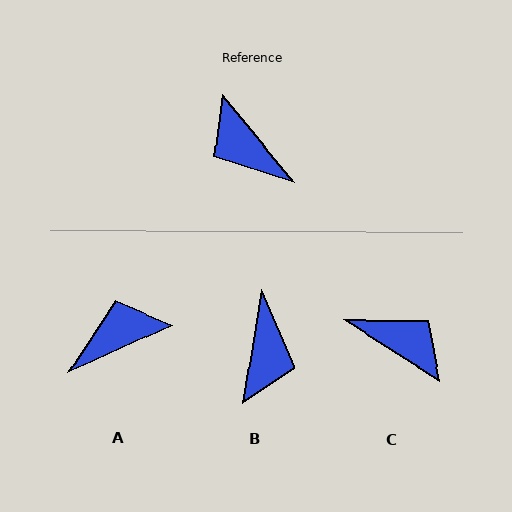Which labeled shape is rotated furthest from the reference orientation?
C, about 162 degrees away.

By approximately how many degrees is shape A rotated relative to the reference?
Approximately 106 degrees clockwise.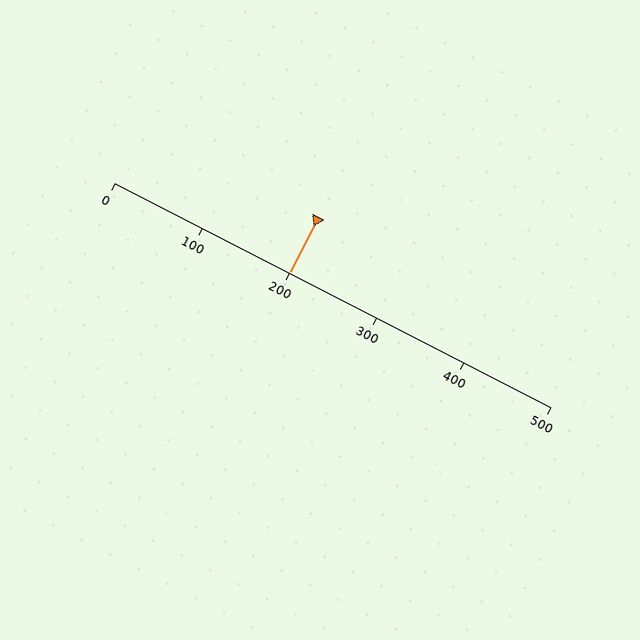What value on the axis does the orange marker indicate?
The marker indicates approximately 200.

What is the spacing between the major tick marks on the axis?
The major ticks are spaced 100 apart.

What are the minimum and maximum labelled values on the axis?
The axis runs from 0 to 500.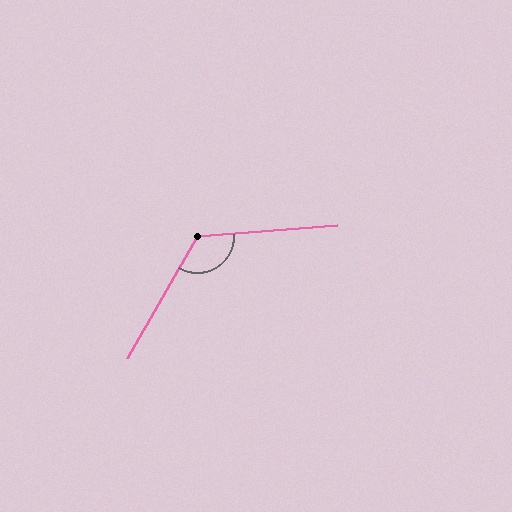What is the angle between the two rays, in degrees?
Approximately 124 degrees.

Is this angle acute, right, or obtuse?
It is obtuse.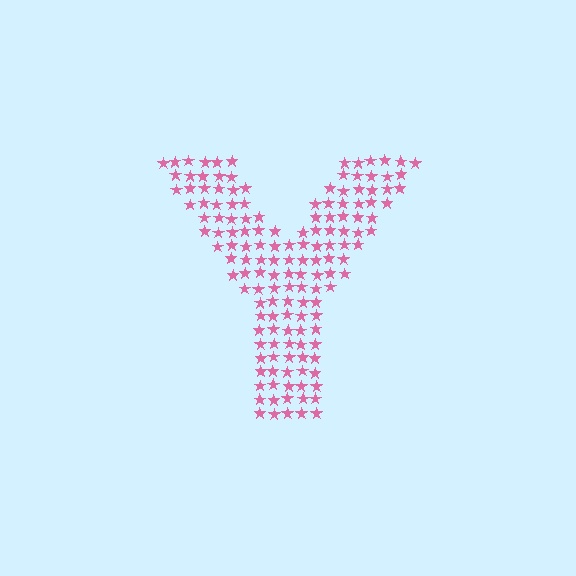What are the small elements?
The small elements are stars.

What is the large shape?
The large shape is the letter Y.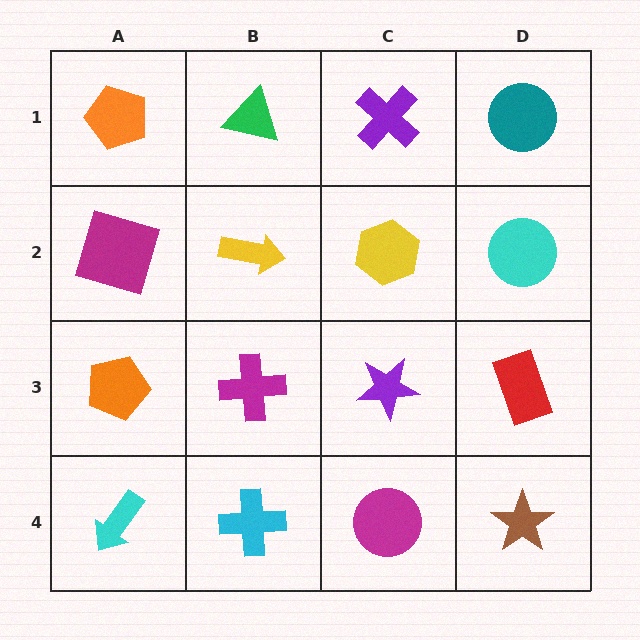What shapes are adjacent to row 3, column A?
A magenta square (row 2, column A), a cyan arrow (row 4, column A), a magenta cross (row 3, column B).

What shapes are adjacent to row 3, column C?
A yellow hexagon (row 2, column C), a magenta circle (row 4, column C), a magenta cross (row 3, column B), a red rectangle (row 3, column D).